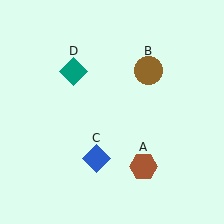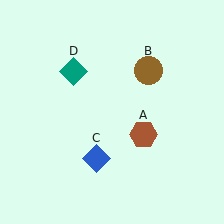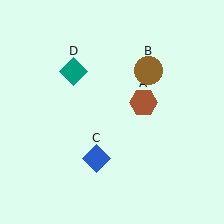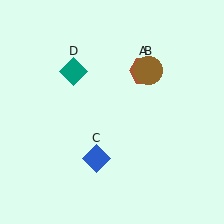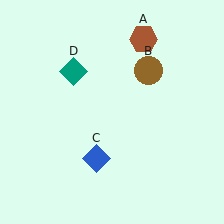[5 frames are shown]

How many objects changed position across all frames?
1 object changed position: brown hexagon (object A).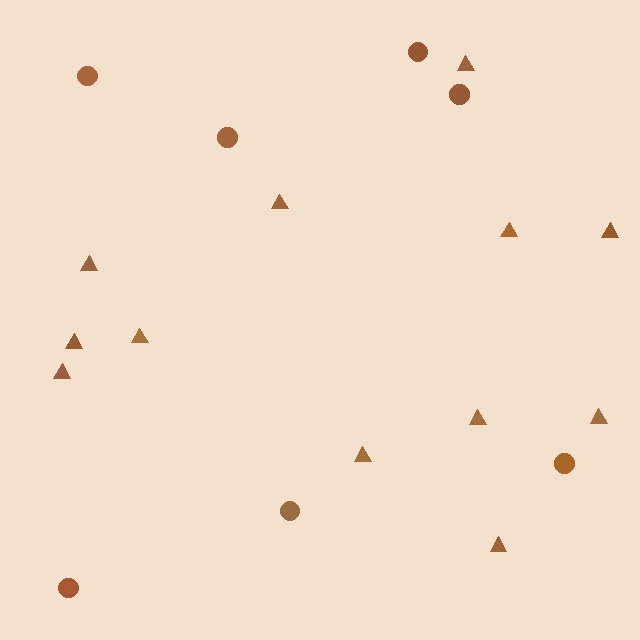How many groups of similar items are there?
There are 2 groups: one group of triangles (12) and one group of circles (7).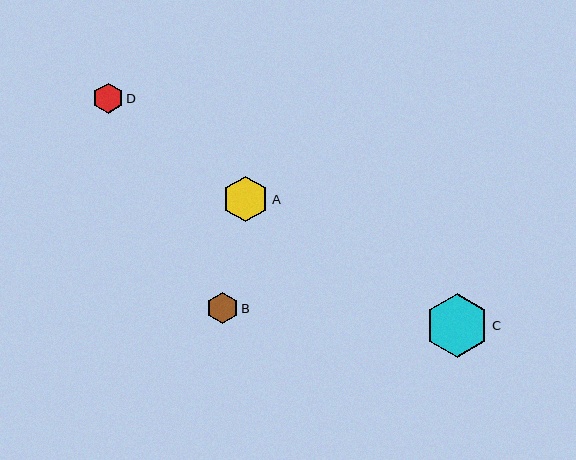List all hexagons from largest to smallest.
From largest to smallest: C, A, B, D.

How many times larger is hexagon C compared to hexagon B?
Hexagon C is approximately 2.0 times the size of hexagon B.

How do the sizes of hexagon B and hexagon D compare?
Hexagon B and hexagon D are approximately the same size.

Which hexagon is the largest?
Hexagon C is the largest with a size of approximately 64 pixels.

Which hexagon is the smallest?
Hexagon D is the smallest with a size of approximately 30 pixels.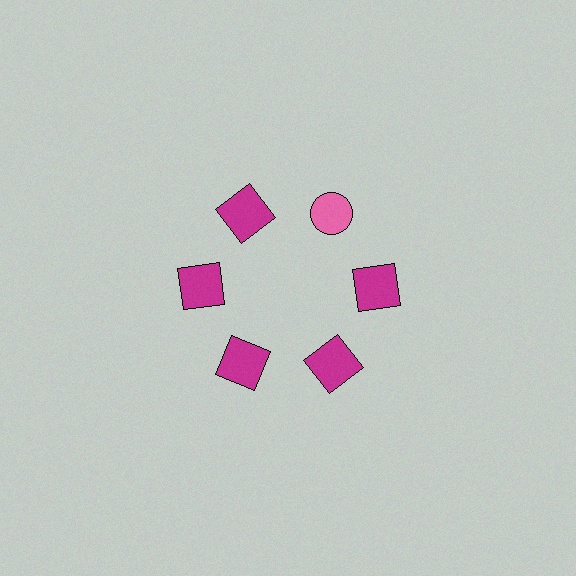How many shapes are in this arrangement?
There are 6 shapes arranged in a ring pattern.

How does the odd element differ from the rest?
It differs in both color (pink instead of magenta) and shape (circle instead of square).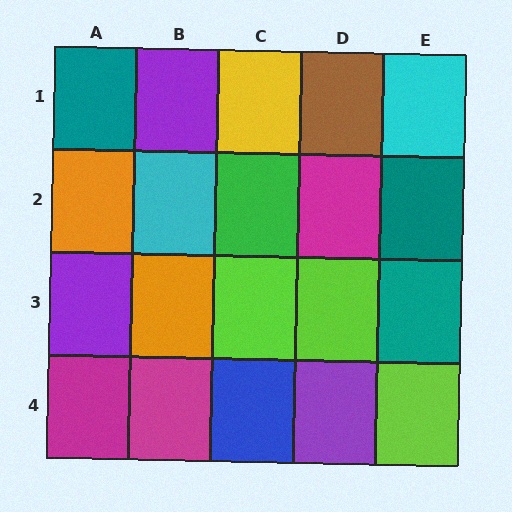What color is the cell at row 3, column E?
Teal.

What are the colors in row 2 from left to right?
Orange, cyan, green, magenta, teal.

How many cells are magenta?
3 cells are magenta.